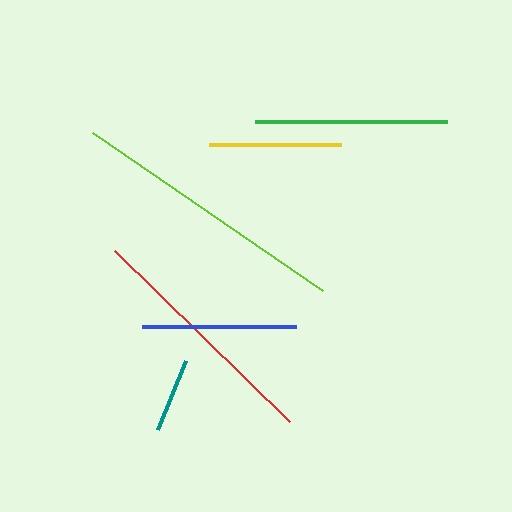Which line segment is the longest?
The lime line is the longest at approximately 279 pixels.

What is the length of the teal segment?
The teal segment is approximately 74 pixels long.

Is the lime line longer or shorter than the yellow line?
The lime line is longer than the yellow line.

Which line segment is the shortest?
The teal line is the shortest at approximately 74 pixels.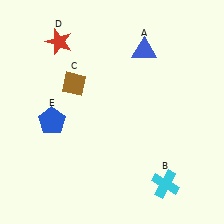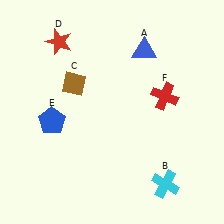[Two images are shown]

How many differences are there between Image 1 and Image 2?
There is 1 difference between the two images.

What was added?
A red cross (F) was added in Image 2.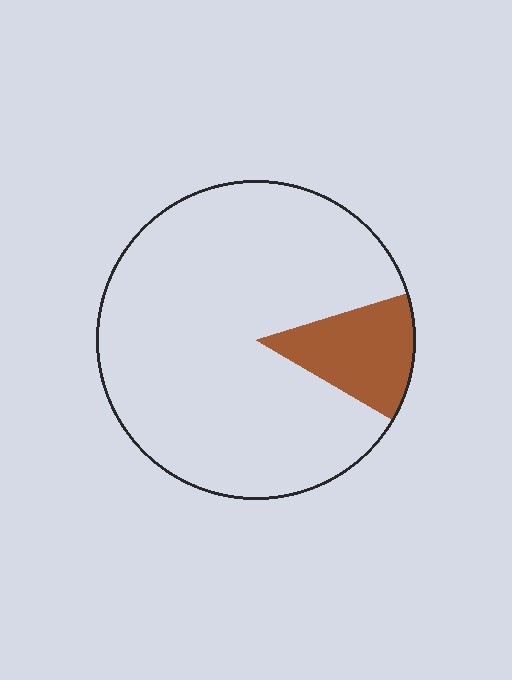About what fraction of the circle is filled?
About one eighth (1/8).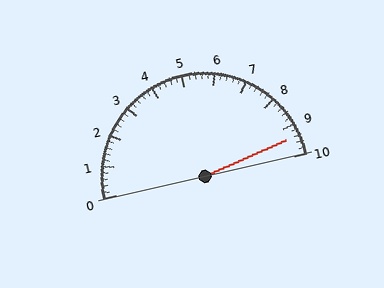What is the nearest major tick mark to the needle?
The nearest major tick mark is 9.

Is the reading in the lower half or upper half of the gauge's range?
The reading is in the upper half of the range (0 to 10).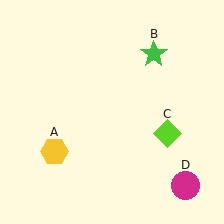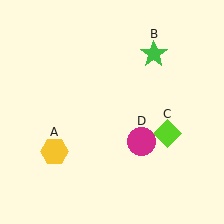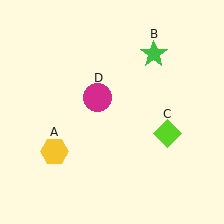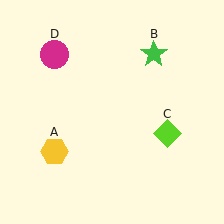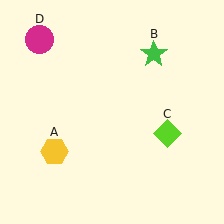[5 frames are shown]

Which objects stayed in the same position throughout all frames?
Yellow hexagon (object A) and green star (object B) and lime diamond (object C) remained stationary.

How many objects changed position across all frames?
1 object changed position: magenta circle (object D).